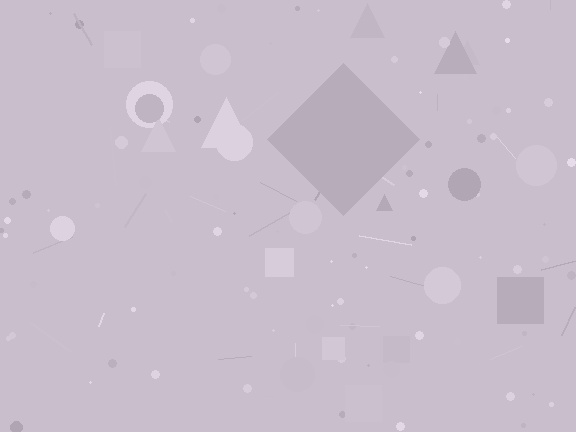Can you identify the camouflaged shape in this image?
The camouflaged shape is a diamond.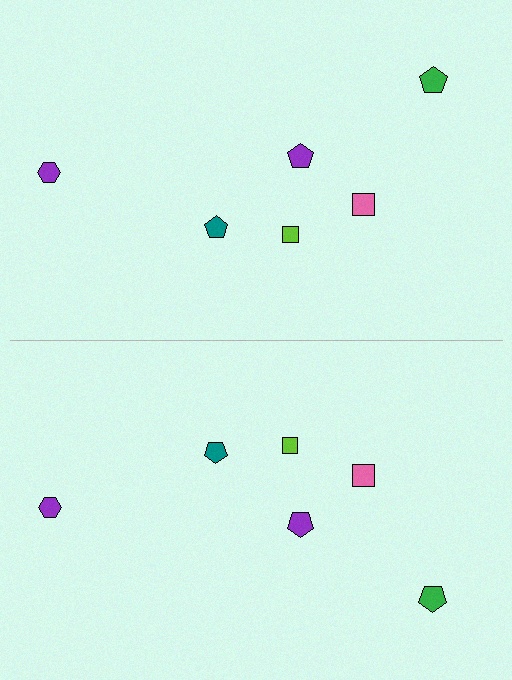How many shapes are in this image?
There are 12 shapes in this image.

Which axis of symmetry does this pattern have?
The pattern has a horizontal axis of symmetry running through the center of the image.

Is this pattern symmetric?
Yes, this pattern has bilateral (reflection) symmetry.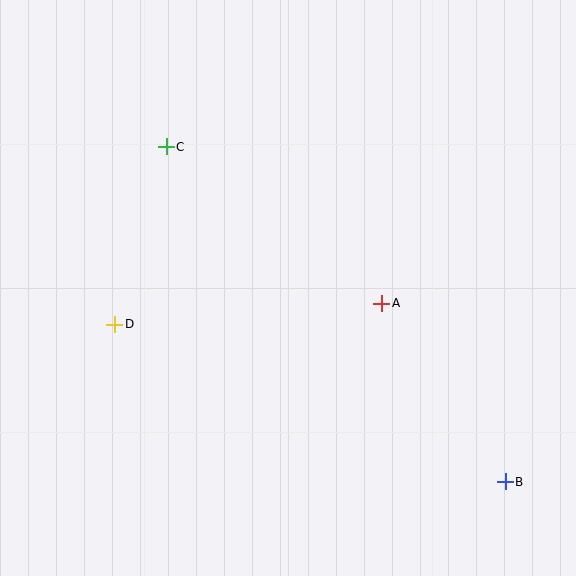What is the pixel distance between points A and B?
The distance between A and B is 217 pixels.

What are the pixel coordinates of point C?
Point C is at (166, 147).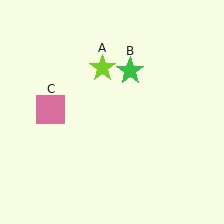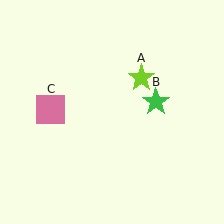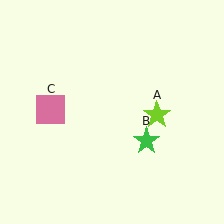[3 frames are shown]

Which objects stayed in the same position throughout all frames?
Pink square (object C) remained stationary.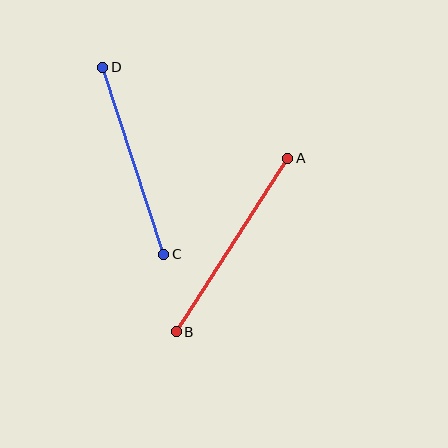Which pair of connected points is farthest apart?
Points A and B are farthest apart.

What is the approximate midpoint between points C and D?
The midpoint is at approximately (133, 161) pixels.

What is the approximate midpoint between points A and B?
The midpoint is at approximately (232, 245) pixels.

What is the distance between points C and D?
The distance is approximately 196 pixels.